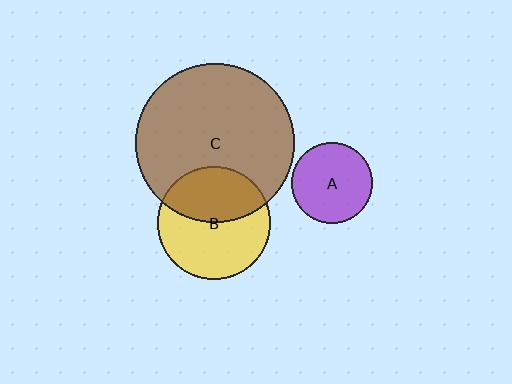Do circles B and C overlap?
Yes.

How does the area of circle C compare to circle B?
Approximately 2.0 times.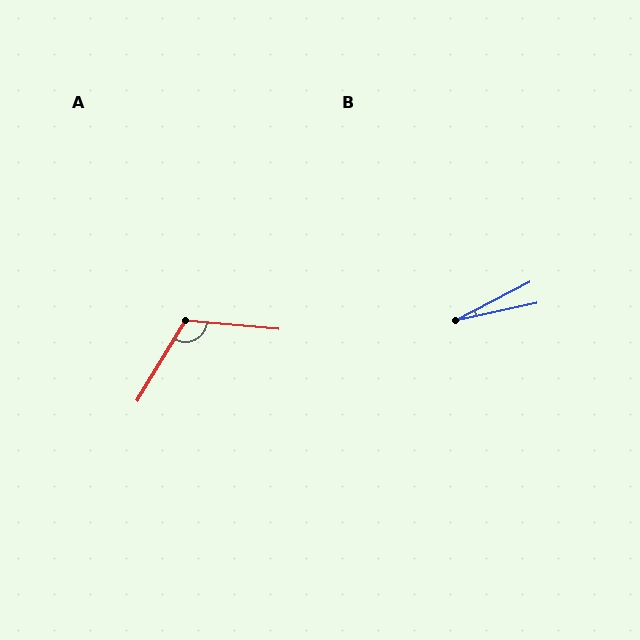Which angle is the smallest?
B, at approximately 15 degrees.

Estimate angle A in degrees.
Approximately 116 degrees.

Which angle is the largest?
A, at approximately 116 degrees.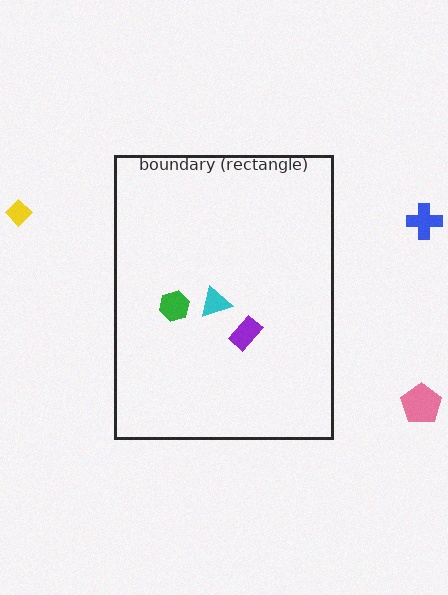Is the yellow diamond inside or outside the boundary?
Outside.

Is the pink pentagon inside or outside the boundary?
Outside.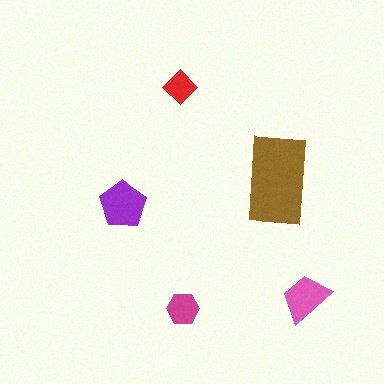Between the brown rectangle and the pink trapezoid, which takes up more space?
The brown rectangle.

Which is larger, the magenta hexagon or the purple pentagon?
The purple pentagon.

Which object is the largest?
The brown rectangle.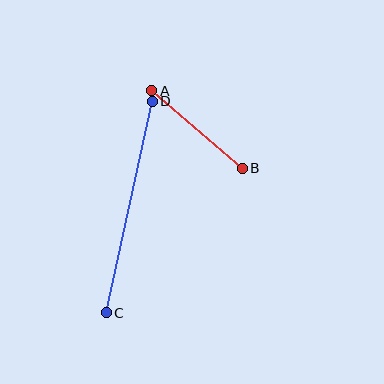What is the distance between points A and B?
The distance is approximately 119 pixels.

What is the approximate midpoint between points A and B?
The midpoint is at approximately (197, 129) pixels.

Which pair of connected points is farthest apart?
Points C and D are farthest apart.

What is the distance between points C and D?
The distance is approximately 216 pixels.